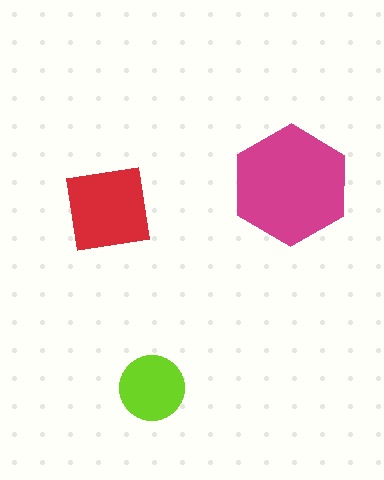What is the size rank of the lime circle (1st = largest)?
3rd.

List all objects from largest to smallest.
The magenta hexagon, the red square, the lime circle.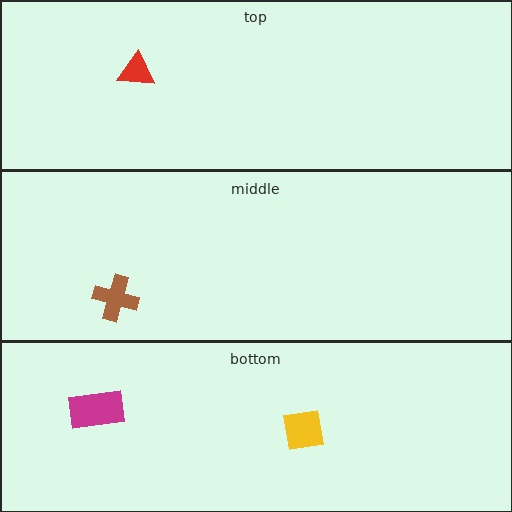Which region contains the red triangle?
The top region.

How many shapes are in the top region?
1.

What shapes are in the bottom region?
The magenta rectangle, the yellow square.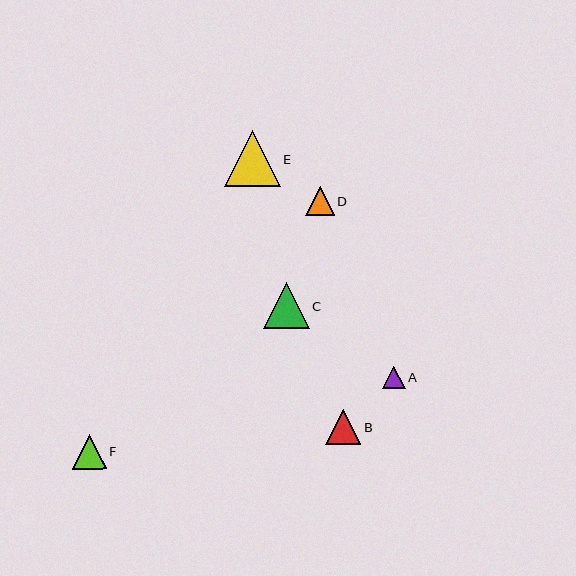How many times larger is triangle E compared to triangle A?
Triangle E is approximately 2.5 times the size of triangle A.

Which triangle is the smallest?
Triangle A is the smallest with a size of approximately 23 pixels.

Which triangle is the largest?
Triangle E is the largest with a size of approximately 56 pixels.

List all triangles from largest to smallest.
From largest to smallest: E, C, B, F, D, A.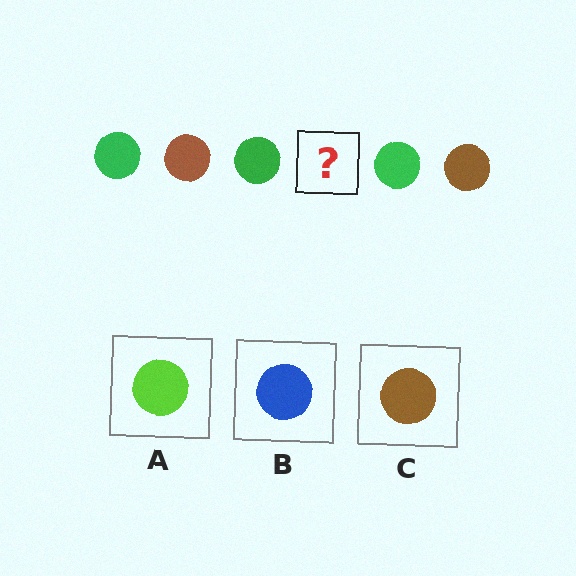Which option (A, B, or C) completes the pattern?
C.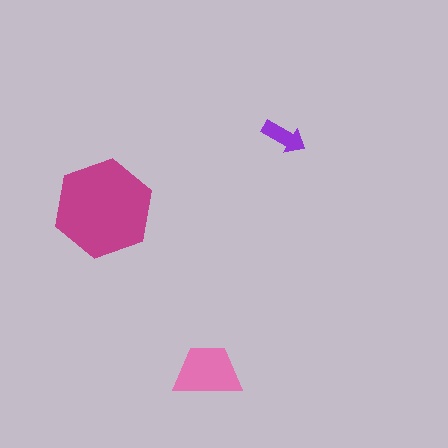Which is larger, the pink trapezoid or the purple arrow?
The pink trapezoid.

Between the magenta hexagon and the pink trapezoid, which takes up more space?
The magenta hexagon.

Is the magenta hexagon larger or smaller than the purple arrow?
Larger.